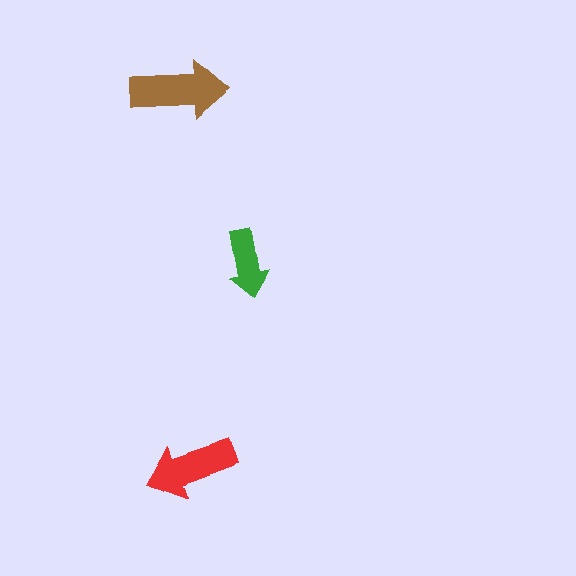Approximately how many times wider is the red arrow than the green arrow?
About 1.5 times wider.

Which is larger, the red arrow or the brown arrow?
The brown one.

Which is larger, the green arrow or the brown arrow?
The brown one.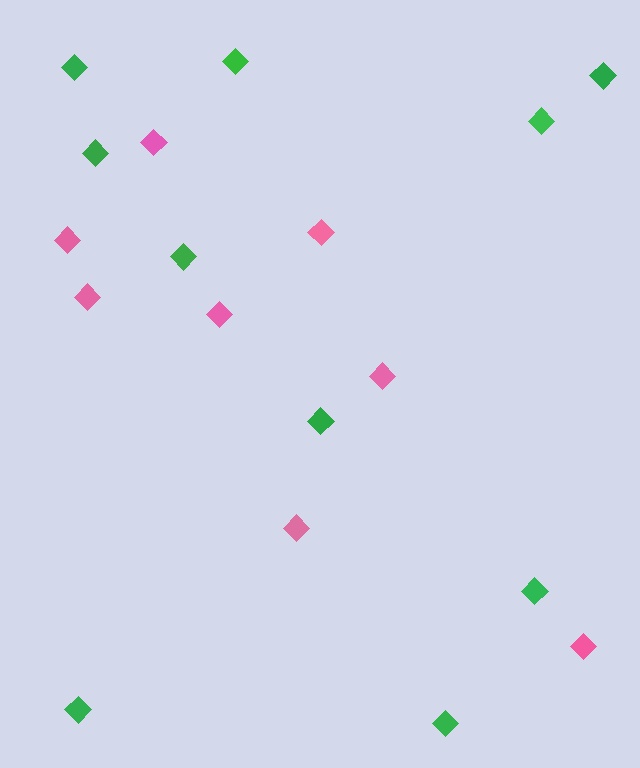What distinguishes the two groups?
There are 2 groups: one group of pink diamonds (8) and one group of green diamonds (10).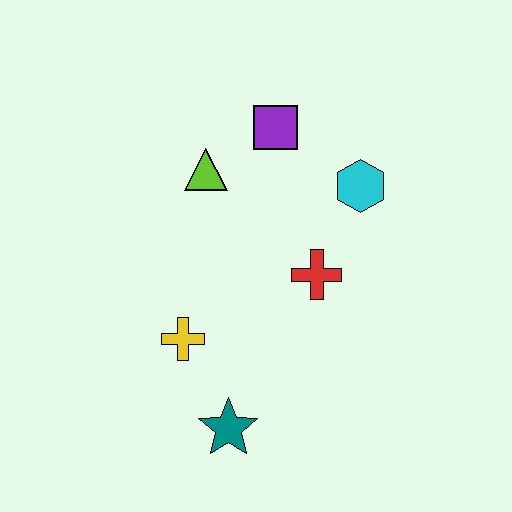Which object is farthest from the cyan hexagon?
The teal star is farthest from the cyan hexagon.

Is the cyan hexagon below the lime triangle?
Yes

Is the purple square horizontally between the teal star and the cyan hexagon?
Yes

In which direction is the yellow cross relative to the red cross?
The yellow cross is to the left of the red cross.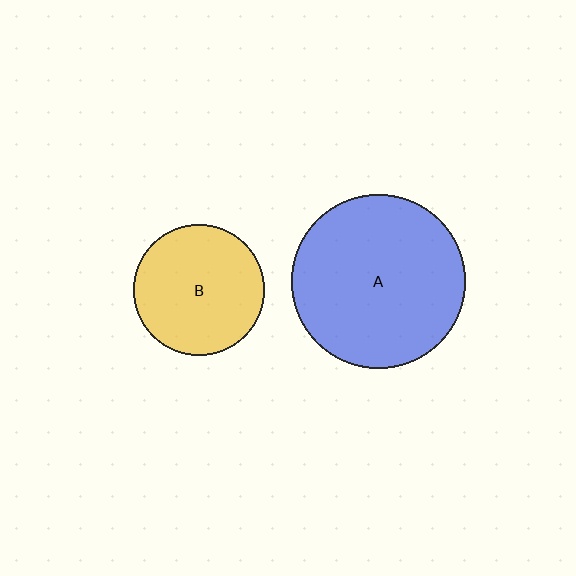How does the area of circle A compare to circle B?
Approximately 1.7 times.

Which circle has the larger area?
Circle A (blue).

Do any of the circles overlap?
No, none of the circles overlap.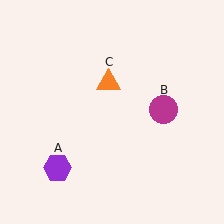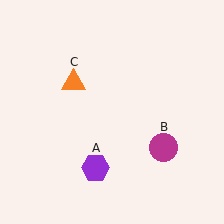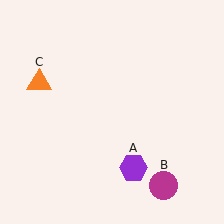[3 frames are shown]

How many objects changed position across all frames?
3 objects changed position: purple hexagon (object A), magenta circle (object B), orange triangle (object C).